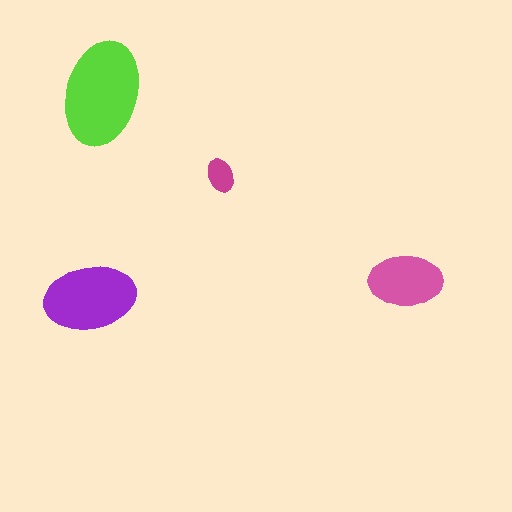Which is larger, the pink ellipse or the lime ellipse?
The lime one.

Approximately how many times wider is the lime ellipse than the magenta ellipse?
About 3 times wider.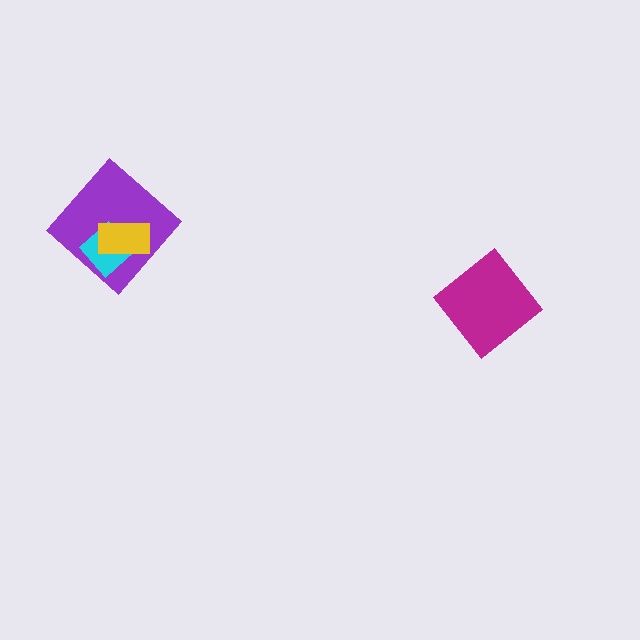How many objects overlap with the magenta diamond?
0 objects overlap with the magenta diamond.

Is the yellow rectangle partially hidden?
No, no other shape covers it.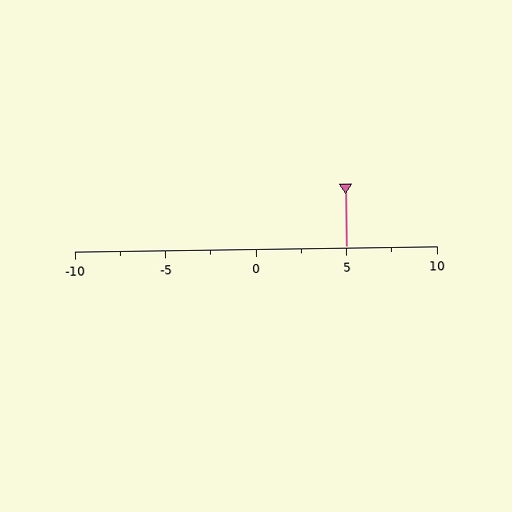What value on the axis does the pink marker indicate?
The marker indicates approximately 5.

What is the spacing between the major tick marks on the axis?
The major ticks are spaced 5 apart.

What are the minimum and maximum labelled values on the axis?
The axis runs from -10 to 10.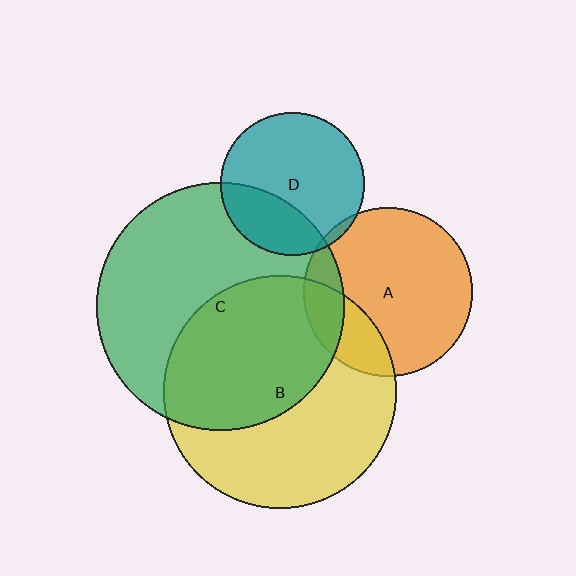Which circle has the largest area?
Circle C (green).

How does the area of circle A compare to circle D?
Approximately 1.4 times.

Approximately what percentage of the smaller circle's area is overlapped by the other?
Approximately 50%.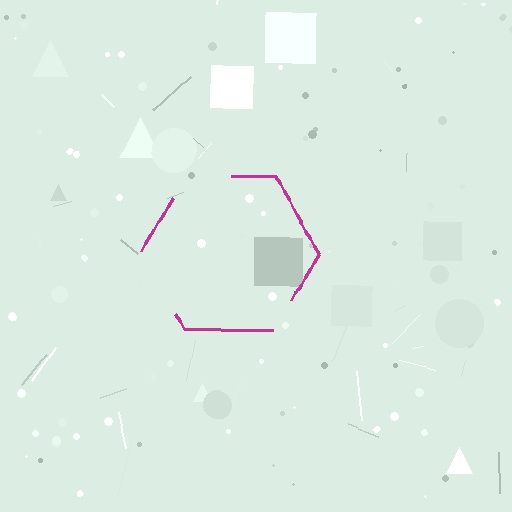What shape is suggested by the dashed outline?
The dashed outline suggests a hexagon.